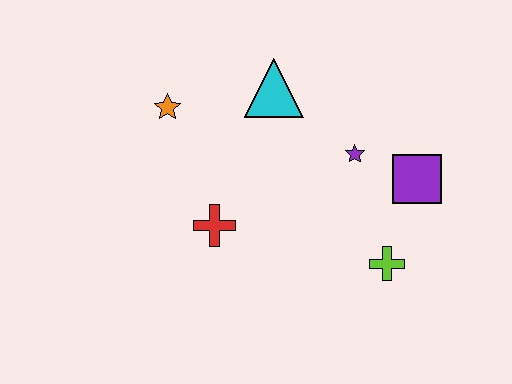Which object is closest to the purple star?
The purple square is closest to the purple star.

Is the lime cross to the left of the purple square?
Yes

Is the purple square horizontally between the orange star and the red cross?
No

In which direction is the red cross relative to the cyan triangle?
The red cross is below the cyan triangle.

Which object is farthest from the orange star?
The lime cross is farthest from the orange star.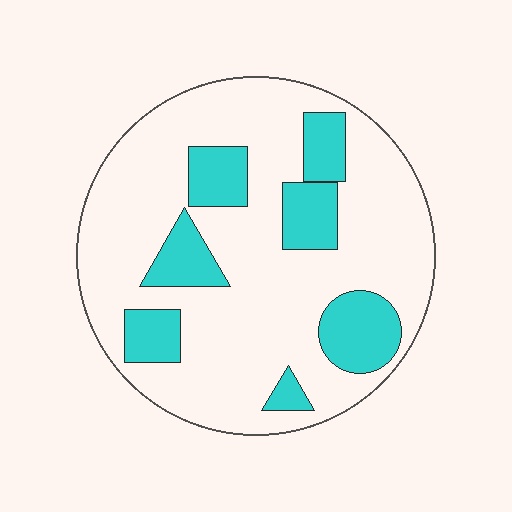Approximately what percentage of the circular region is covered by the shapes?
Approximately 25%.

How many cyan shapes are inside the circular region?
7.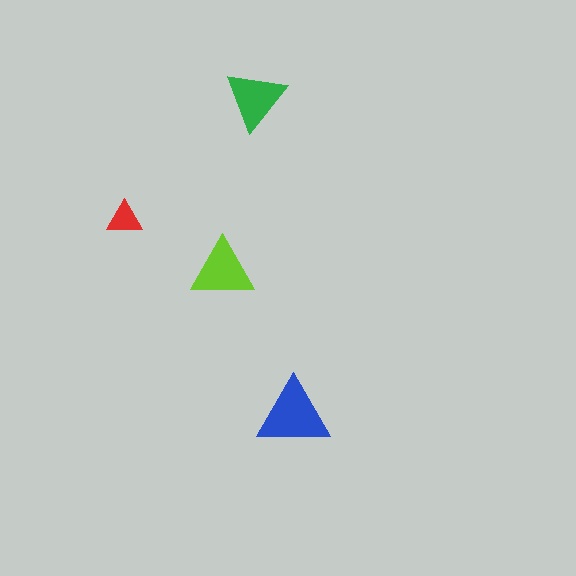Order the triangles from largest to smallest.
the blue one, the lime one, the green one, the red one.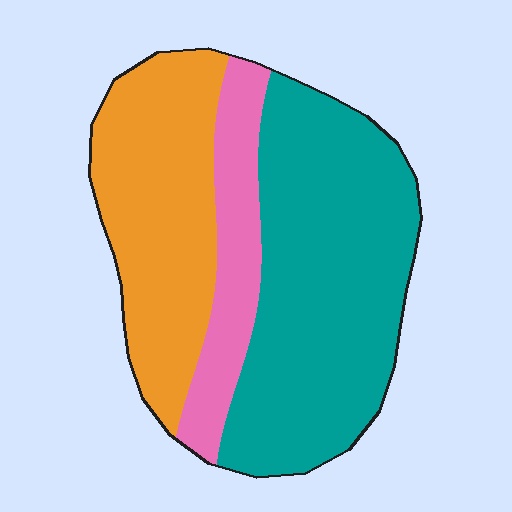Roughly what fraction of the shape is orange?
Orange covers roughly 35% of the shape.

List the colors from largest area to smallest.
From largest to smallest: teal, orange, pink.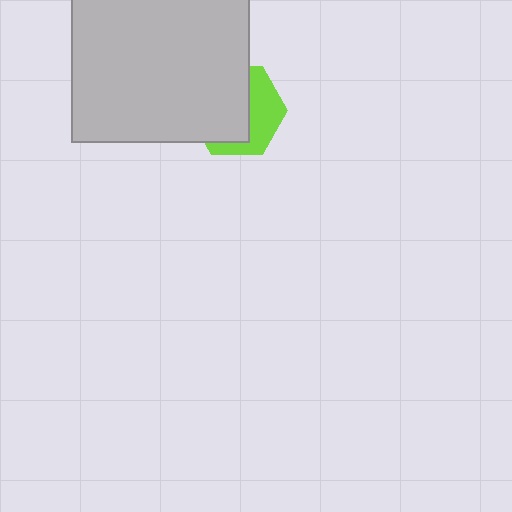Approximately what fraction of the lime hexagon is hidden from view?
Roughly 59% of the lime hexagon is hidden behind the light gray rectangle.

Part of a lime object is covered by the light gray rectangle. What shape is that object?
It is a hexagon.